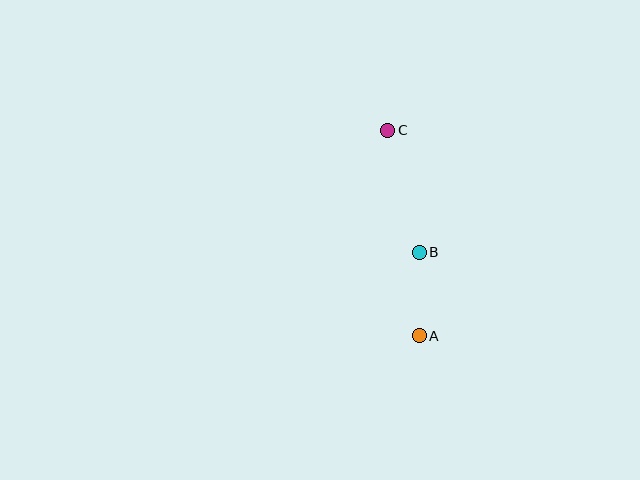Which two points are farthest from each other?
Points A and C are farthest from each other.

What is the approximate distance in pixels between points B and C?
The distance between B and C is approximately 126 pixels.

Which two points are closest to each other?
Points A and B are closest to each other.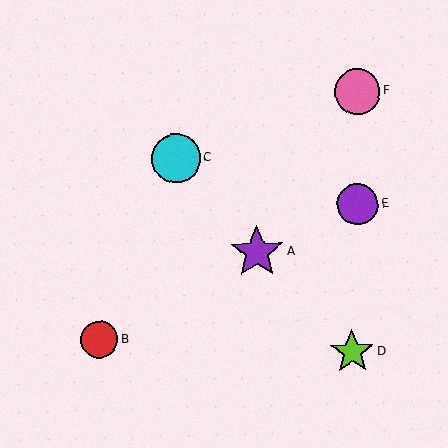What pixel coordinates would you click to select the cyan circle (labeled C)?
Click at (176, 158) to select the cyan circle C.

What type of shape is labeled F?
Shape F is a pink circle.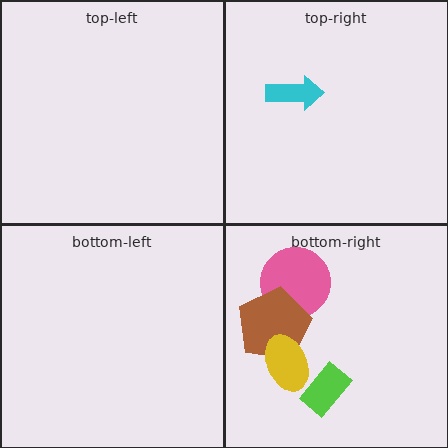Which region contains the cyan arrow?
The top-right region.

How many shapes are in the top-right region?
1.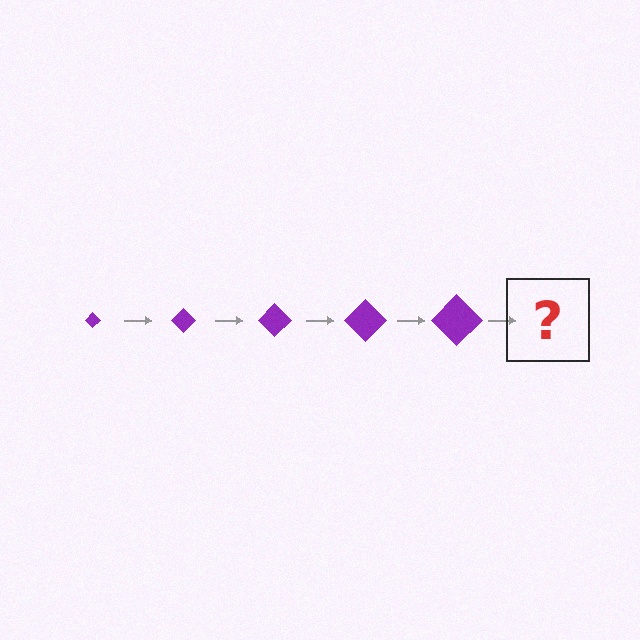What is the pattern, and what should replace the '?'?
The pattern is that the diamond gets progressively larger each step. The '?' should be a purple diamond, larger than the previous one.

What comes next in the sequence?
The next element should be a purple diamond, larger than the previous one.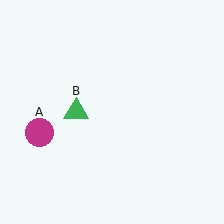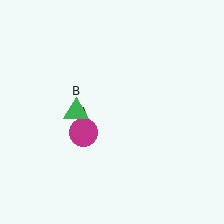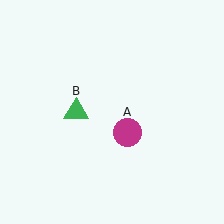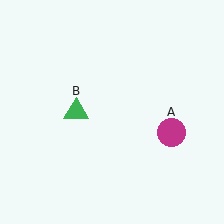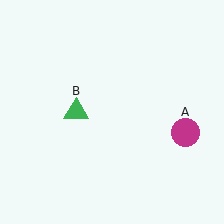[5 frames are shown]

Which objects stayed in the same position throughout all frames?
Green triangle (object B) remained stationary.